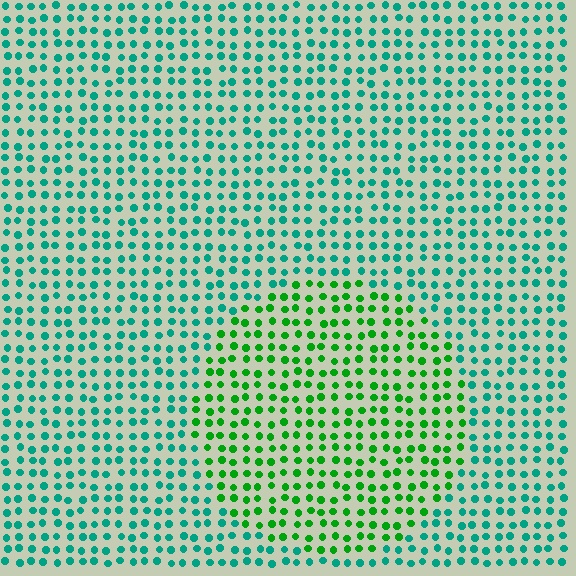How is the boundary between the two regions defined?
The boundary is defined purely by a slight shift in hue (about 44 degrees). Spacing, size, and orientation are identical on both sides.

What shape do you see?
I see a circle.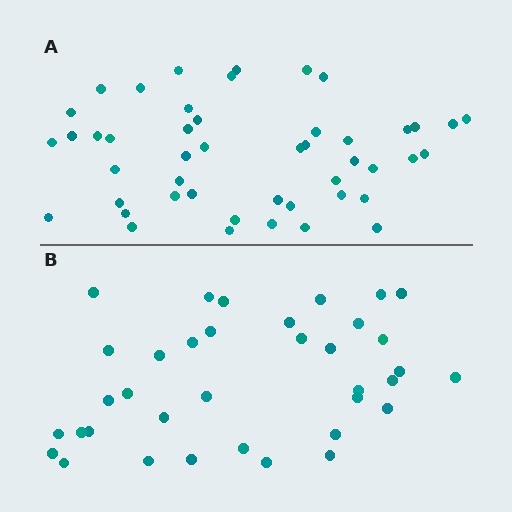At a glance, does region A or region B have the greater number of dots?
Region A (the top region) has more dots.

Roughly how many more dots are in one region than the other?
Region A has roughly 12 or so more dots than region B.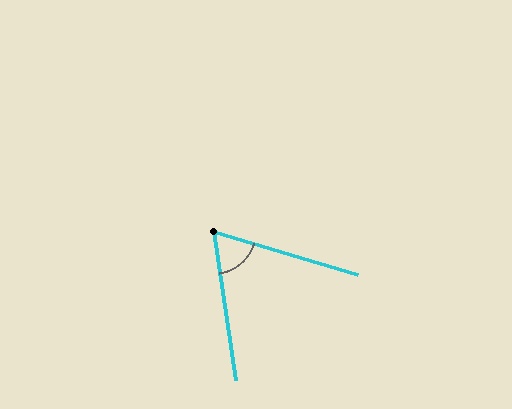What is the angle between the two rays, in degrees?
Approximately 65 degrees.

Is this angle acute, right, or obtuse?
It is acute.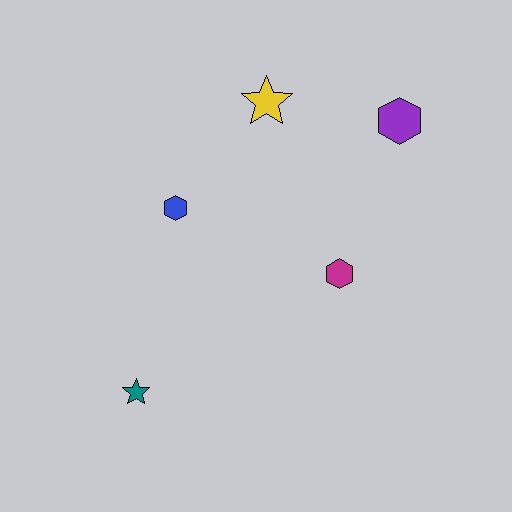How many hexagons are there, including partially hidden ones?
There are 3 hexagons.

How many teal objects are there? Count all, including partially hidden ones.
There is 1 teal object.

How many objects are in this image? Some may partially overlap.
There are 5 objects.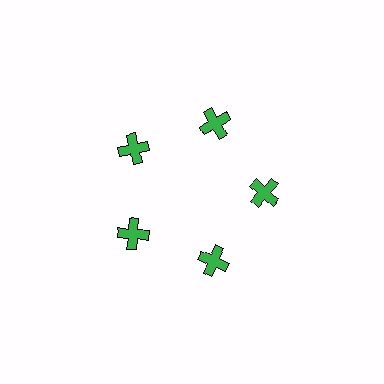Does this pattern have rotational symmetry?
Yes, this pattern has 5-fold rotational symmetry. It looks the same after rotating 72 degrees around the center.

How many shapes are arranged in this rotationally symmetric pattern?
There are 5 shapes, arranged in 5 groups of 1.